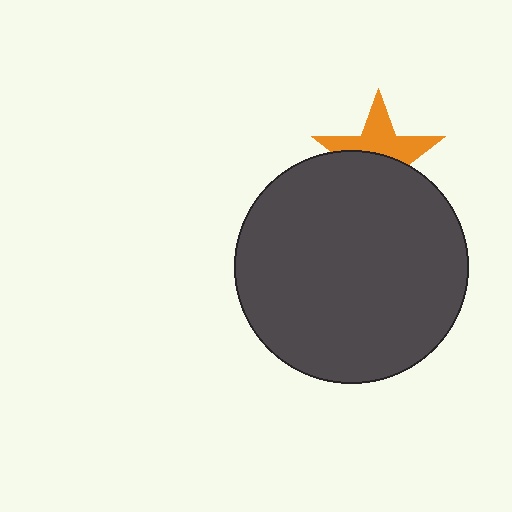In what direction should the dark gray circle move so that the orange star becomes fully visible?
The dark gray circle should move down. That is the shortest direction to clear the overlap and leave the orange star fully visible.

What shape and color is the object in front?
The object in front is a dark gray circle.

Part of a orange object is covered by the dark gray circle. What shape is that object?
It is a star.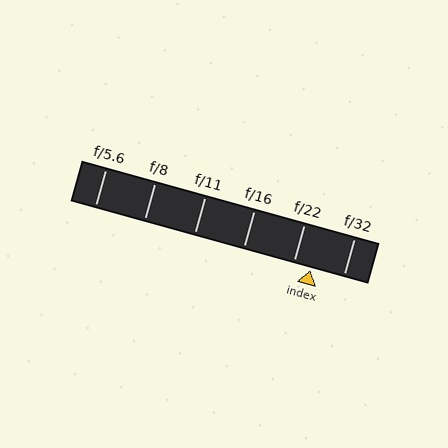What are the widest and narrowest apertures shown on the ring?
The widest aperture shown is f/5.6 and the narrowest is f/32.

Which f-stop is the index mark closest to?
The index mark is closest to f/22.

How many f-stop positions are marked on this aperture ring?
There are 6 f-stop positions marked.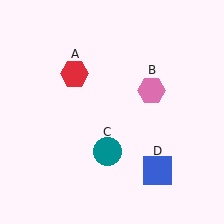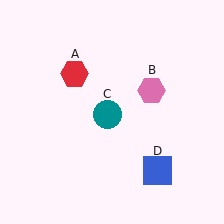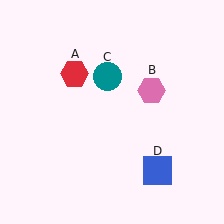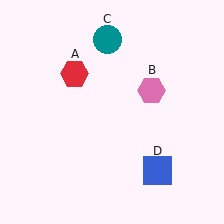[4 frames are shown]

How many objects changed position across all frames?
1 object changed position: teal circle (object C).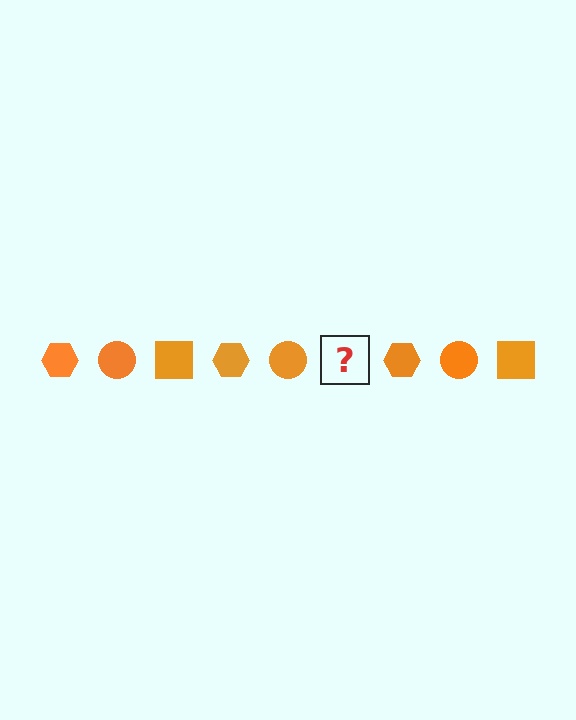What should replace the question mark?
The question mark should be replaced with an orange square.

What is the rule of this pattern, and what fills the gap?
The rule is that the pattern cycles through hexagon, circle, square shapes in orange. The gap should be filled with an orange square.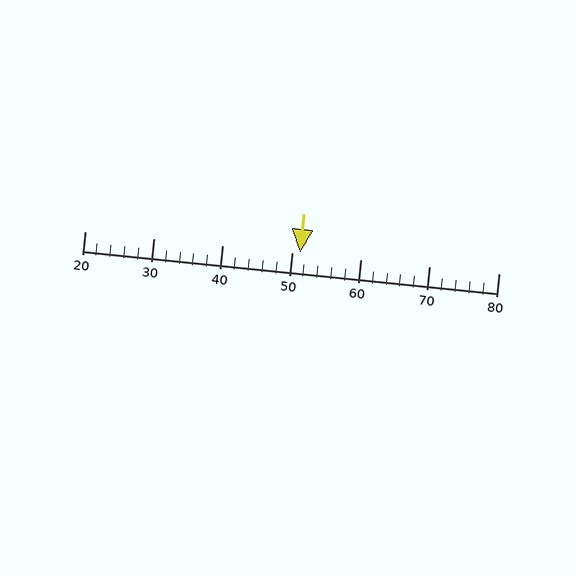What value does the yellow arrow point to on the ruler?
The yellow arrow points to approximately 51.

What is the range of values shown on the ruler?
The ruler shows values from 20 to 80.